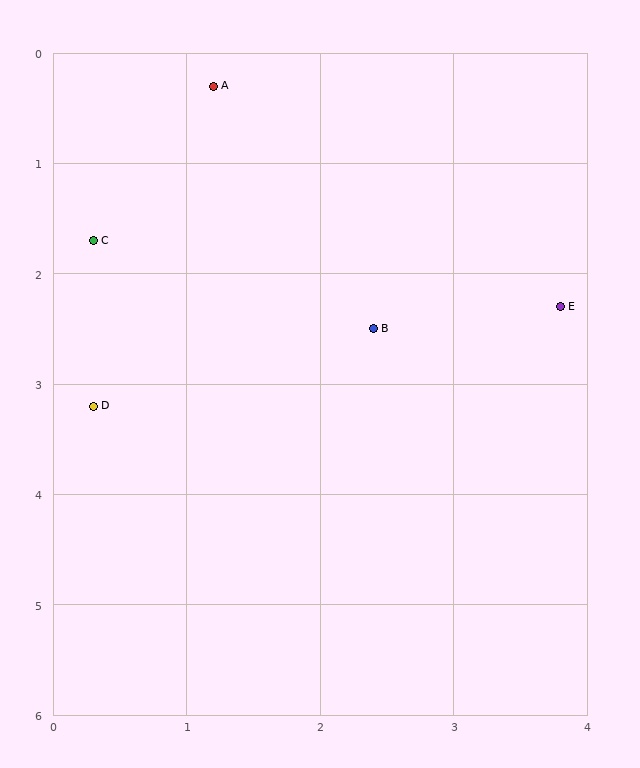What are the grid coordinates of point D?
Point D is at approximately (0.3, 3.2).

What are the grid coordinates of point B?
Point B is at approximately (2.4, 2.5).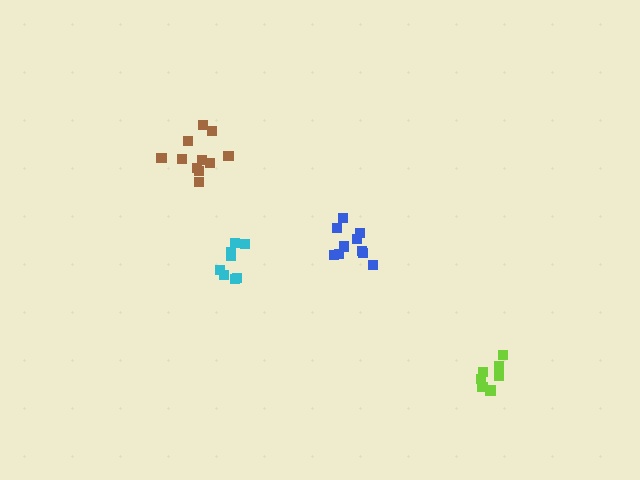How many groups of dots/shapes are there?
There are 4 groups.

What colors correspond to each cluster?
The clusters are colored: cyan, blue, brown, lime.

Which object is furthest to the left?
The brown cluster is leftmost.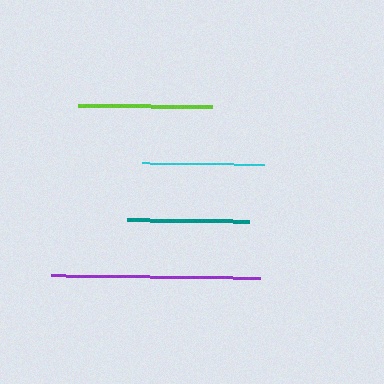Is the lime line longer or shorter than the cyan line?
The lime line is longer than the cyan line.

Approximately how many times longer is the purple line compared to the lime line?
The purple line is approximately 1.5 times the length of the lime line.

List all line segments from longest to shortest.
From longest to shortest: purple, lime, cyan, teal.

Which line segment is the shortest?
The teal line is the shortest at approximately 122 pixels.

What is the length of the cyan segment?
The cyan segment is approximately 122 pixels long.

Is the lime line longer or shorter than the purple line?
The purple line is longer than the lime line.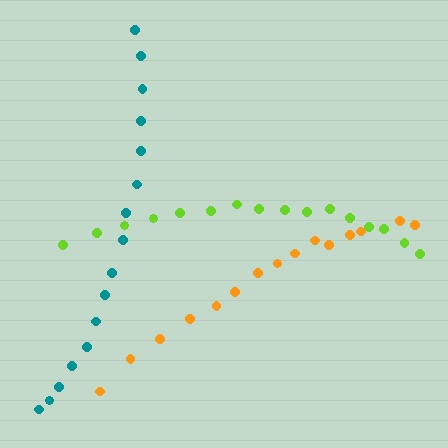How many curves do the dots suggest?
There are 3 distinct paths.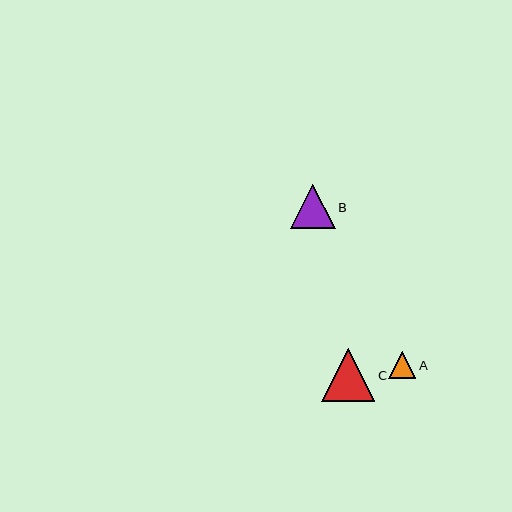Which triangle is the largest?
Triangle C is the largest with a size of approximately 53 pixels.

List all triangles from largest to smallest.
From largest to smallest: C, B, A.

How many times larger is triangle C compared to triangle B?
Triangle C is approximately 1.2 times the size of triangle B.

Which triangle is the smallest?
Triangle A is the smallest with a size of approximately 27 pixels.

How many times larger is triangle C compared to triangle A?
Triangle C is approximately 2.0 times the size of triangle A.